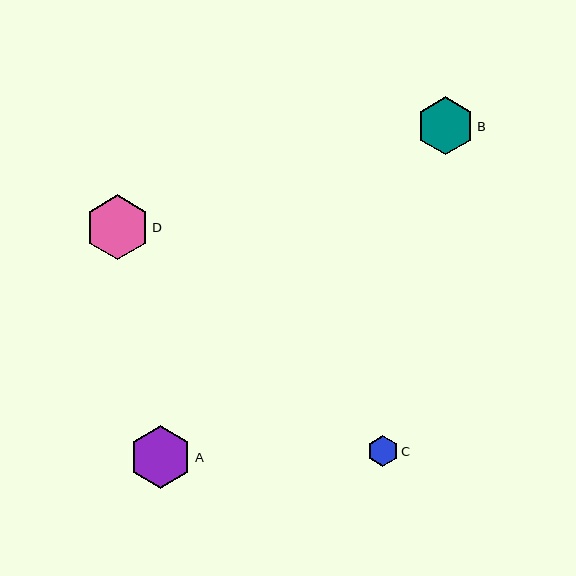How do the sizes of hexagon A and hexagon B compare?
Hexagon A and hexagon B are approximately the same size.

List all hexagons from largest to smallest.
From largest to smallest: D, A, B, C.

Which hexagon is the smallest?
Hexagon C is the smallest with a size of approximately 31 pixels.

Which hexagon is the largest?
Hexagon D is the largest with a size of approximately 65 pixels.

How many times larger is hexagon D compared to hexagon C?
Hexagon D is approximately 2.1 times the size of hexagon C.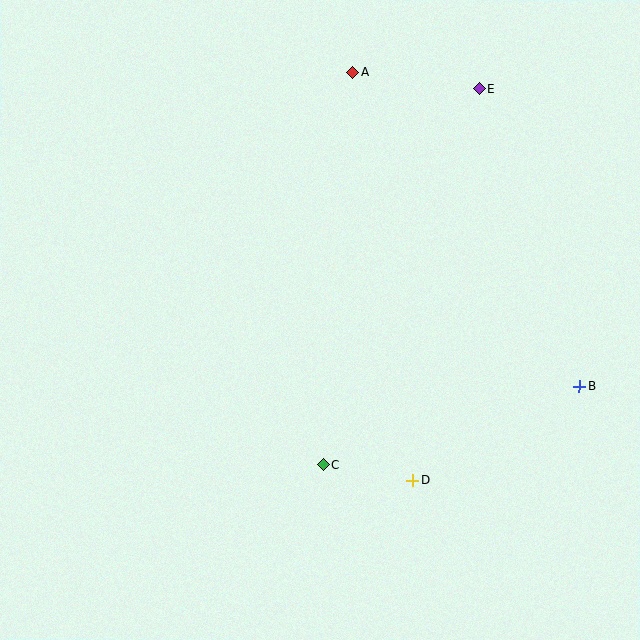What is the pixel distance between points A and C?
The distance between A and C is 394 pixels.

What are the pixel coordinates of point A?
Point A is at (353, 72).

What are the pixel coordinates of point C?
Point C is at (323, 465).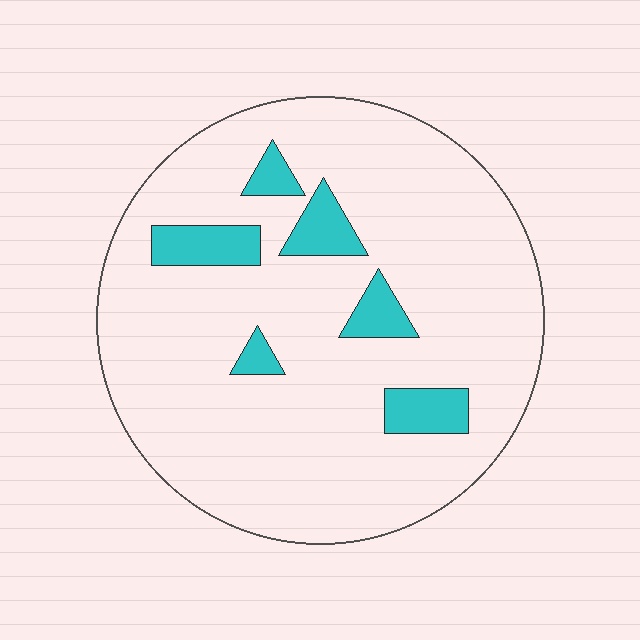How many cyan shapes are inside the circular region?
6.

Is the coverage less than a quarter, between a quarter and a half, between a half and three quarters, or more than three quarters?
Less than a quarter.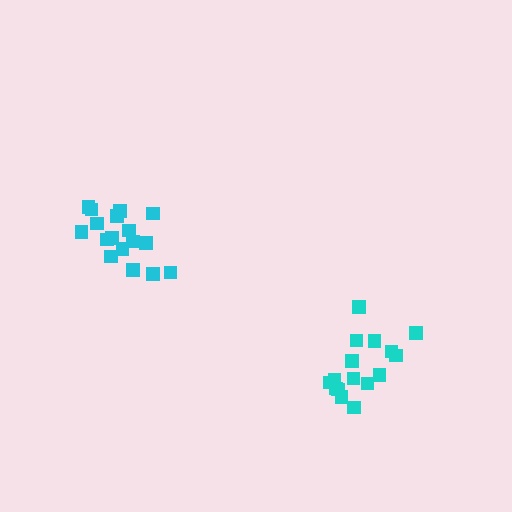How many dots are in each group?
Group 1: 17 dots, Group 2: 16 dots (33 total).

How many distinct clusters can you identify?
There are 2 distinct clusters.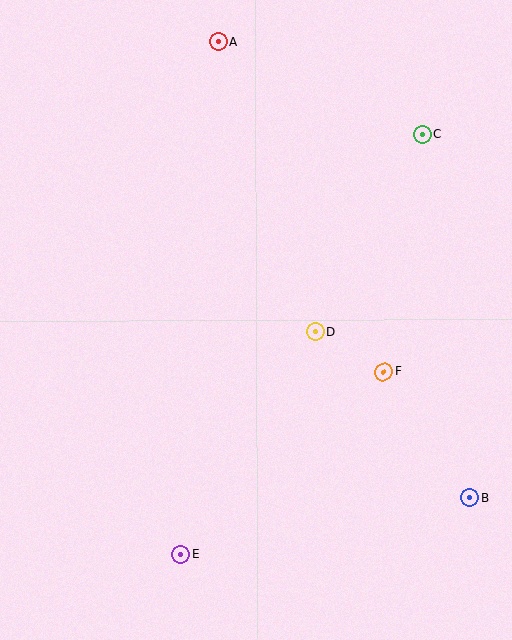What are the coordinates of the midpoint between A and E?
The midpoint between A and E is at (199, 298).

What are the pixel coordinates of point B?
Point B is at (470, 498).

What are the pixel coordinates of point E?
Point E is at (180, 554).